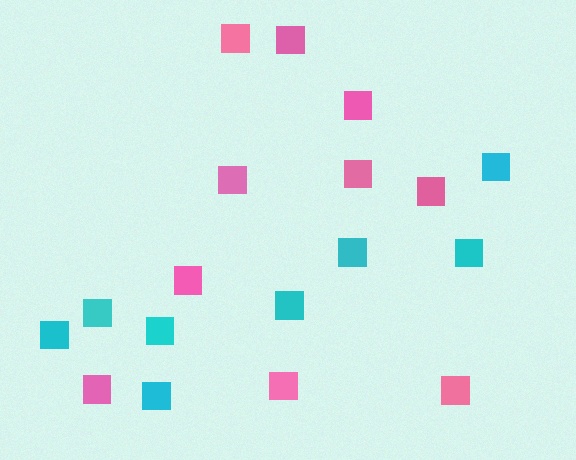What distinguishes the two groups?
There are 2 groups: one group of pink squares (10) and one group of cyan squares (8).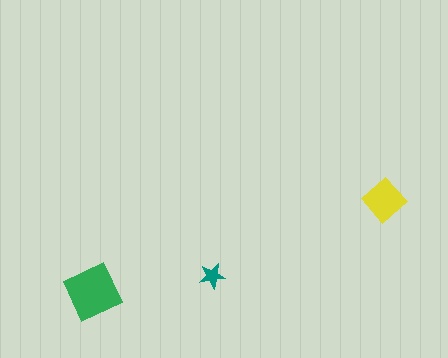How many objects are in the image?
There are 3 objects in the image.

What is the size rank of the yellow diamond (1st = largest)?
2nd.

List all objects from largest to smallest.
The green square, the yellow diamond, the teal star.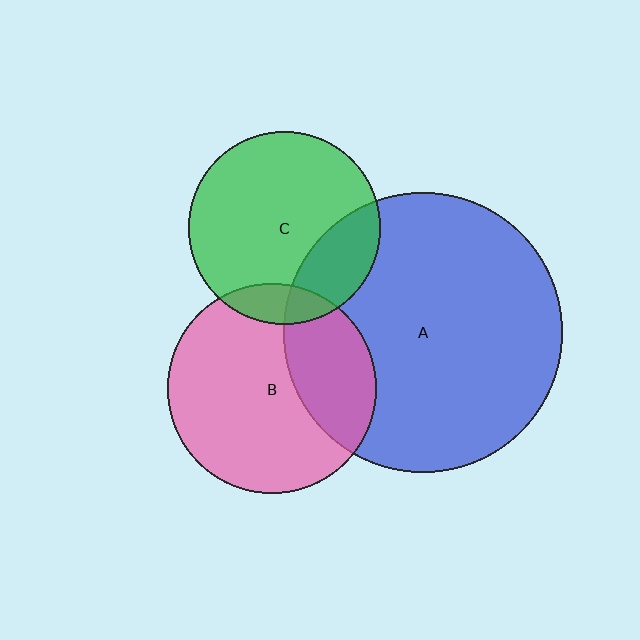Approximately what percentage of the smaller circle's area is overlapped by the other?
Approximately 25%.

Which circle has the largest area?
Circle A (blue).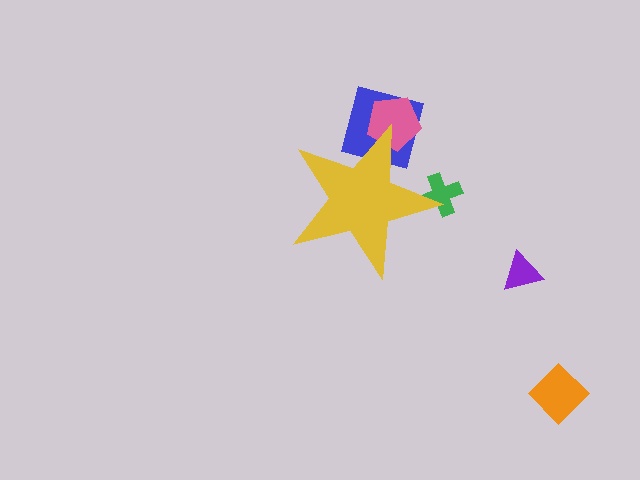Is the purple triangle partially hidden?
No, the purple triangle is fully visible.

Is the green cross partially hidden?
Yes, the green cross is partially hidden behind the yellow star.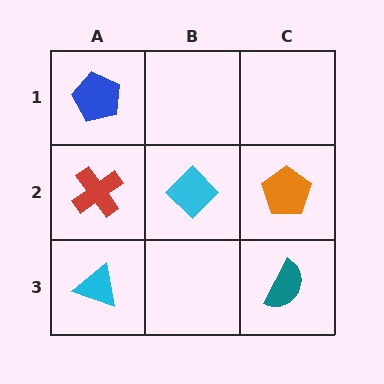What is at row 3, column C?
A teal semicircle.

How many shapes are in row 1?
1 shape.